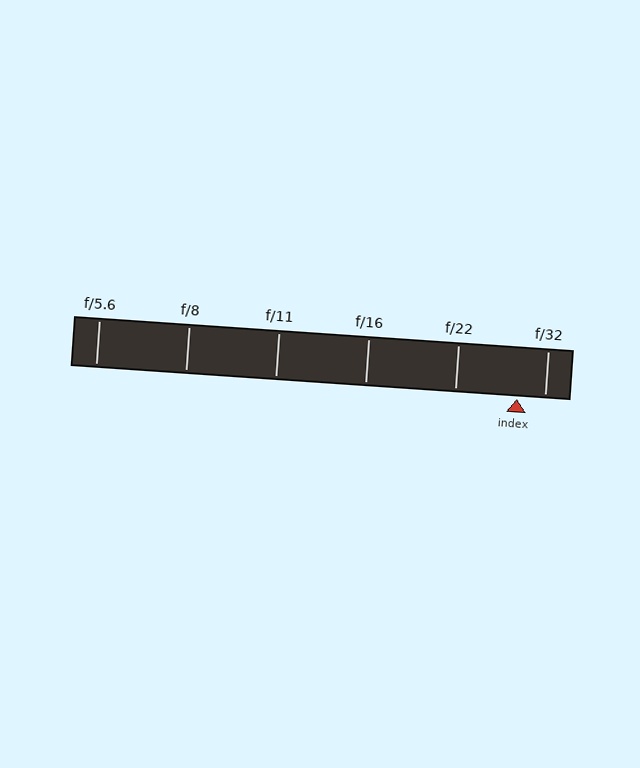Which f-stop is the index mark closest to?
The index mark is closest to f/32.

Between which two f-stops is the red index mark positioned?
The index mark is between f/22 and f/32.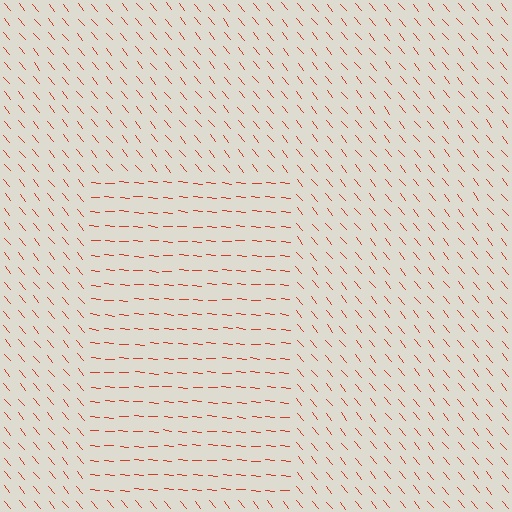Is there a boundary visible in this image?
Yes, there is a texture boundary formed by a change in line orientation.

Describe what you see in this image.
The image is filled with small red line segments. A rectangle region in the image has lines oriented differently from the surrounding lines, creating a visible texture boundary.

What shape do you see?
I see a rectangle.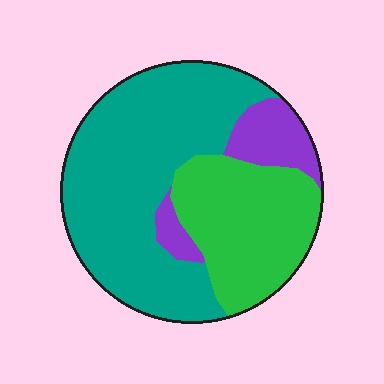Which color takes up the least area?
Purple, at roughly 10%.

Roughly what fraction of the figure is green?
Green takes up between a sixth and a third of the figure.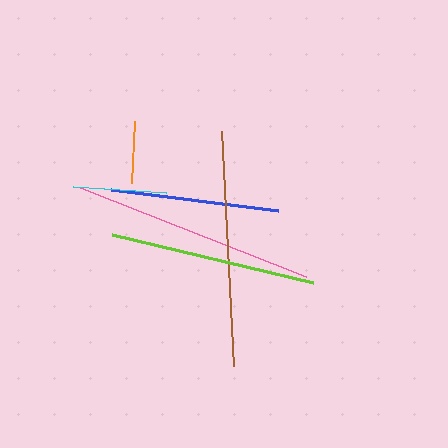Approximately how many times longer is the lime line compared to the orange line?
The lime line is approximately 3.3 times the length of the orange line.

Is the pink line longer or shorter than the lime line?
The pink line is longer than the lime line.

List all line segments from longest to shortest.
From longest to shortest: pink, brown, lime, blue, cyan, orange.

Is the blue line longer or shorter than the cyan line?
The blue line is longer than the cyan line.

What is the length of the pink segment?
The pink segment is approximately 243 pixels long.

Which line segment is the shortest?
The orange line is the shortest at approximately 62 pixels.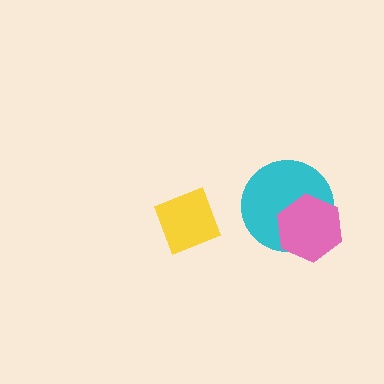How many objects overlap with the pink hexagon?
1 object overlaps with the pink hexagon.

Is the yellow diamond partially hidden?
No, no other shape covers it.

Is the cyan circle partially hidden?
Yes, it is partially covered by another shape.